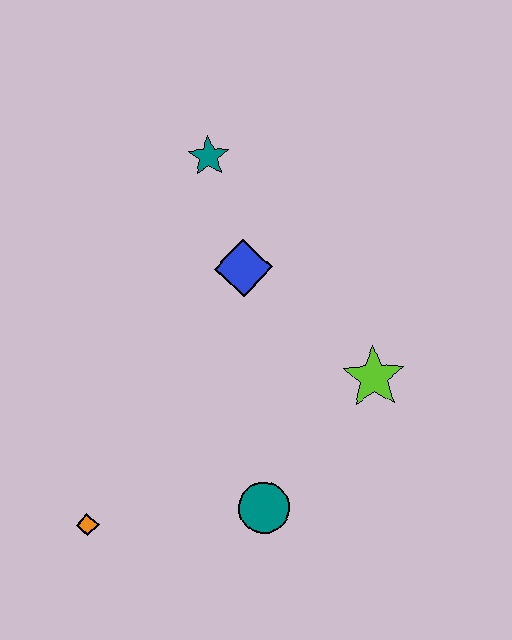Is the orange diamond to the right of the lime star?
No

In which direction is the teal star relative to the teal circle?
The teal star is above the teal circle.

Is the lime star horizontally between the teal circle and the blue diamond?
No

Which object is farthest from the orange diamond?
The teal star is farthest from the orange diamond.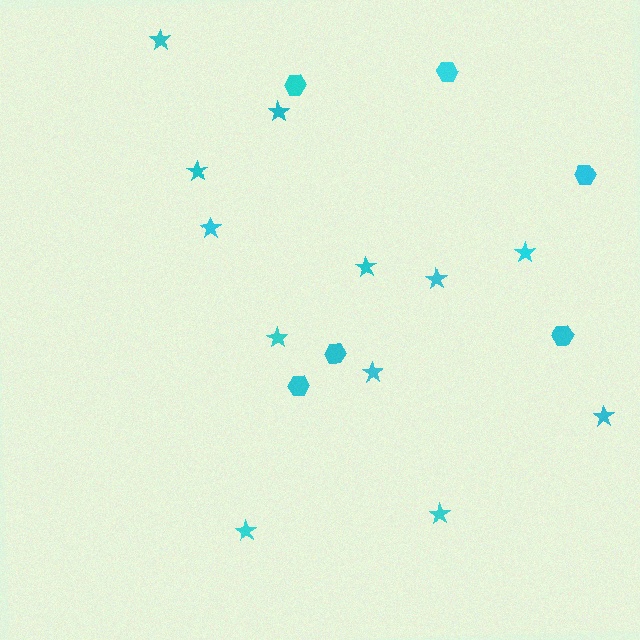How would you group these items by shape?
There are 2 groups: one group of stars (12) and one group of hexagons (6).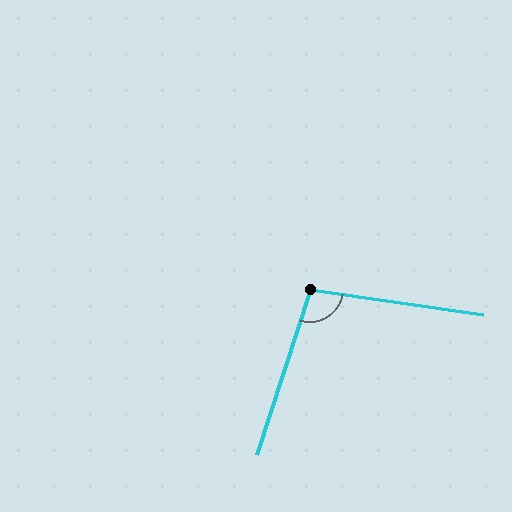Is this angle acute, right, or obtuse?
It is obtuse.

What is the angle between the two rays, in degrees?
Approximately 100 degrees.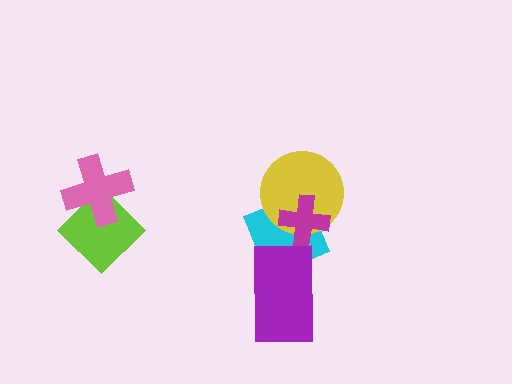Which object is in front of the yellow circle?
The magenta cross is in front of the yellow circle.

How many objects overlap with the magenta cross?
2 objects overlap with the magenta cross.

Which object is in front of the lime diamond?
The pink cross is in front of the lime diamond.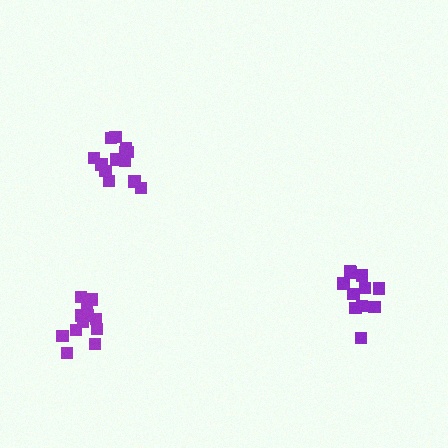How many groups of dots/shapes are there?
There are 3 groups.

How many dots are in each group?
Group 1: 13 dots, Group 2: 12 dots, Group 3: 13 dots (38 total).